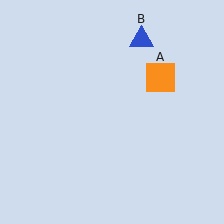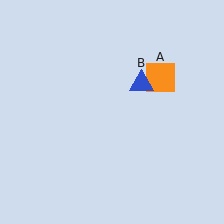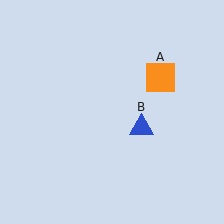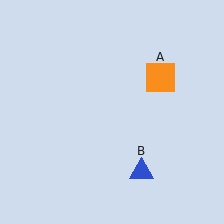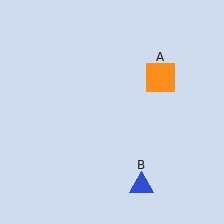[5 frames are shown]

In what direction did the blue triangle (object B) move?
The blue triangle (object B) moved down.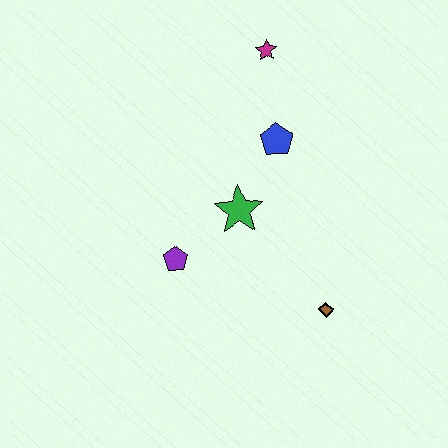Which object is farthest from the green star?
The magenta star is farthest from the green star.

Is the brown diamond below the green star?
Yes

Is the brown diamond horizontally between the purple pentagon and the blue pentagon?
No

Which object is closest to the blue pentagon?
The green star is closest to the blue pentagon.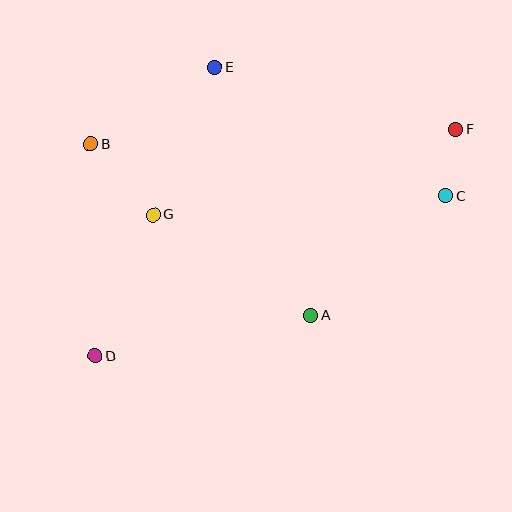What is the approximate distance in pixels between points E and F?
The distance between E and F is approximately 249 pixels.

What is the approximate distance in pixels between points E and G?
The distance between E and G is approximately 160 pixels.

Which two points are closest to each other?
Points C and F are closest to each other.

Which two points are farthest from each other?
Points D and F are farthest from each other.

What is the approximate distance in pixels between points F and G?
The distance between F and G is approximately 314 pixels.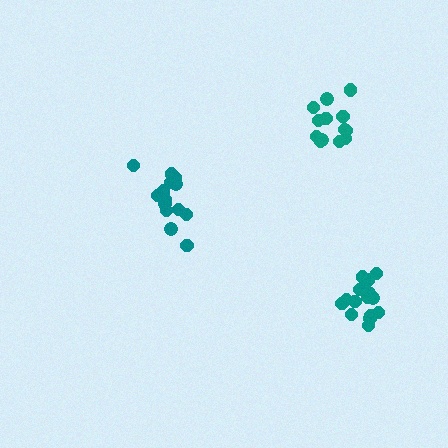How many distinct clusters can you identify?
There are 3 distinct clusters.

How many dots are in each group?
Group 1: 14 dots, Group 2: 15 dots, Group 3: 15 dots (44 total).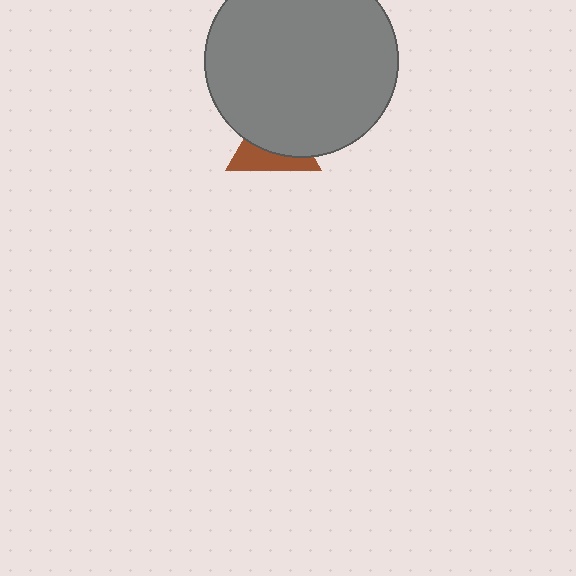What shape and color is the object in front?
The object in front is a gray circle.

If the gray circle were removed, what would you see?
You would see the complete brown triangle.